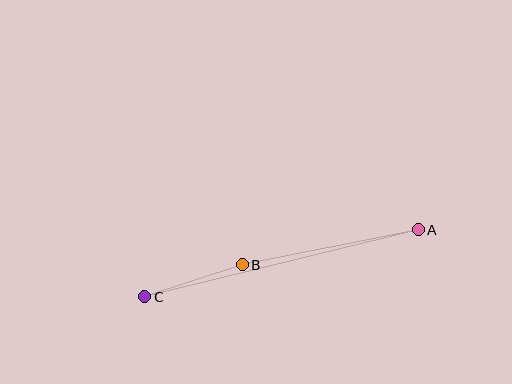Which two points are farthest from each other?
Points A and C are farthest from each other.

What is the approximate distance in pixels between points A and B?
The distance between A and B is approximately 179 pixels.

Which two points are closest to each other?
Points B and C are closest to each other.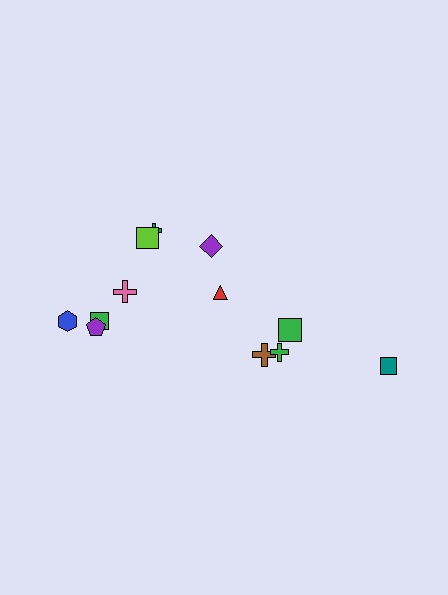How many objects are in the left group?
There are 8 objects.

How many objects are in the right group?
There are 4 objects.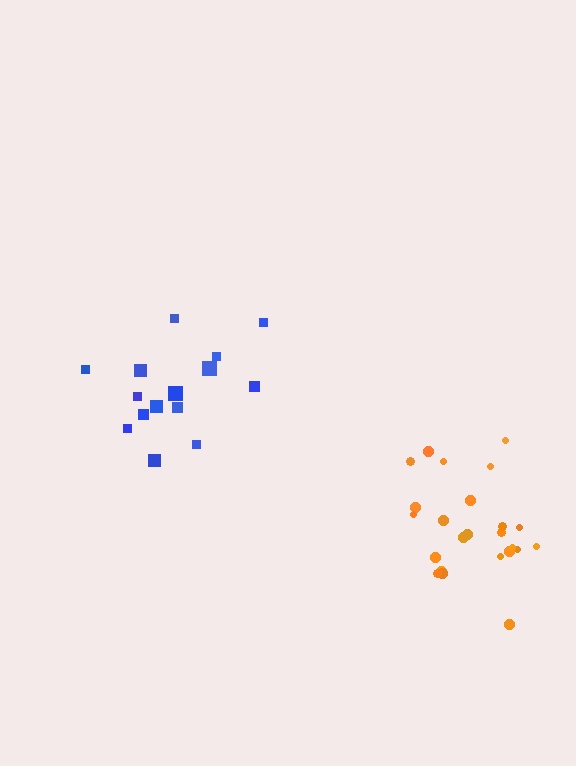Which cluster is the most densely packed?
Blue.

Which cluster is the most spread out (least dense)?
Orange.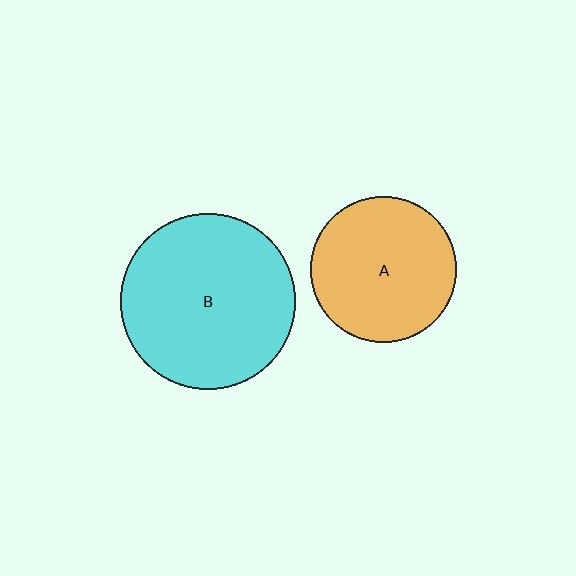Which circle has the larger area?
Circle B (cyan).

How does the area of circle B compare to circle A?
Approximately 1.4 times.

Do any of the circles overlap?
No, none of the circles overlap.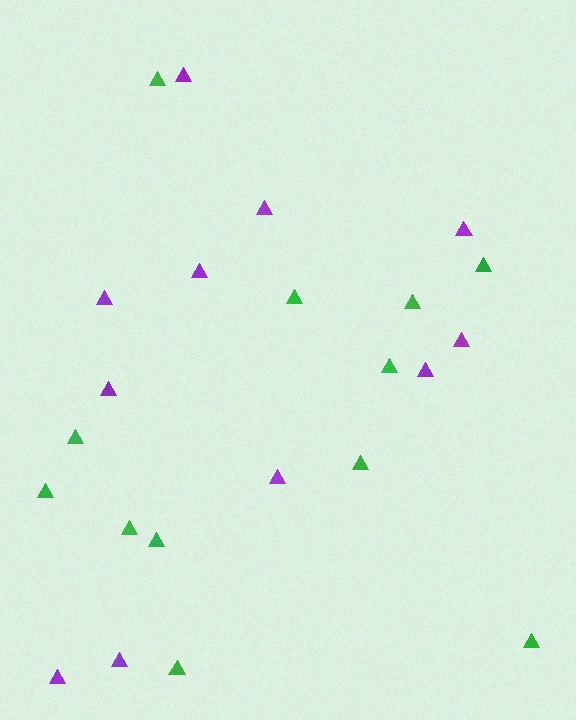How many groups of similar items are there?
There are 2 groups: one group of purple triangles (11) and one group of green triangles (12).